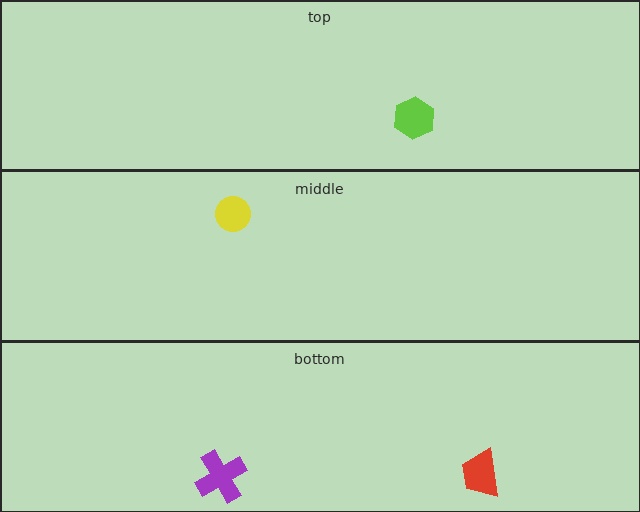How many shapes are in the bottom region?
2.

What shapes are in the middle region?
The yellow circle.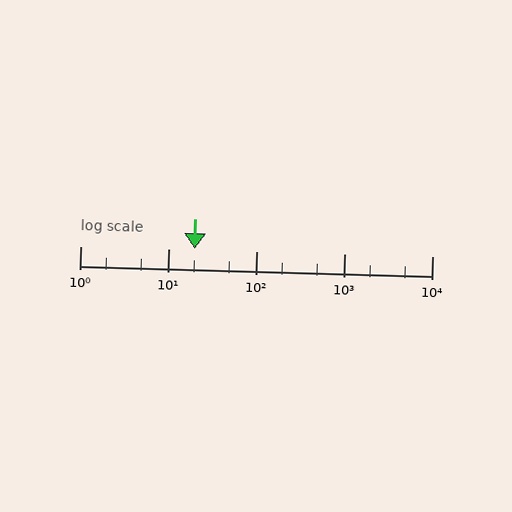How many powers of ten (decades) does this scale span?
The scale spans 4 decades, from 1 to 10000.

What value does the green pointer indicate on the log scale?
The pointer indicates approximately 20.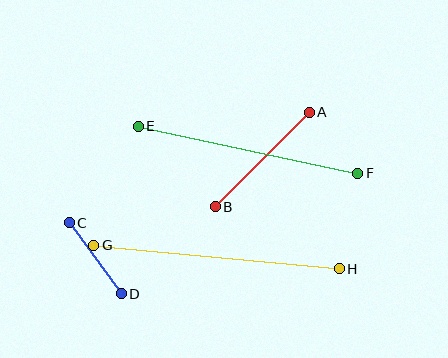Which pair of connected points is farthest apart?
Points G and H are farthest apart.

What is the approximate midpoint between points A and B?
The midpoint is at approximately (262, 159) pixels.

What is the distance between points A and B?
The distance is approximately 133 pixels.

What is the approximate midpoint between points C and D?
The midpoint is at approximately (95, 258) pixels.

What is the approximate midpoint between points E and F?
The midpoint is at approximately (248, 150) pixels.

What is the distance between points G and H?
The distance is approximately 247 pixels.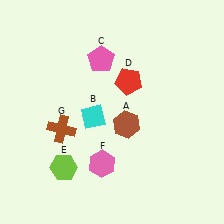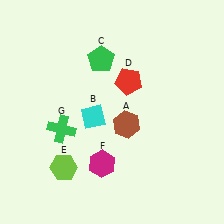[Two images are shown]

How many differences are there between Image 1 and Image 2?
There are 3 differences between the two images.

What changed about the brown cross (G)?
In Image 1, G is brown. In Image 2, it changed to green.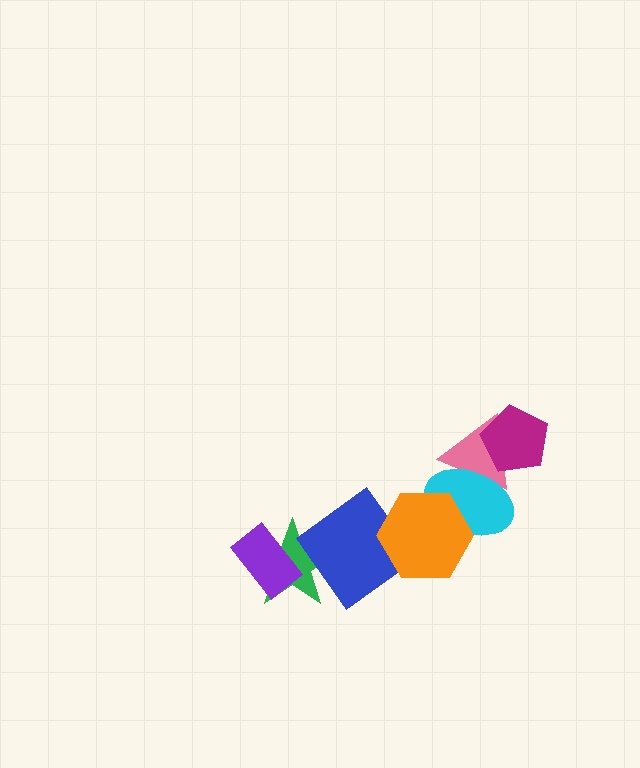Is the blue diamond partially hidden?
Yes, it is partially covered by another shape.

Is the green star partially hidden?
Yes, it is partially covered by another shape.